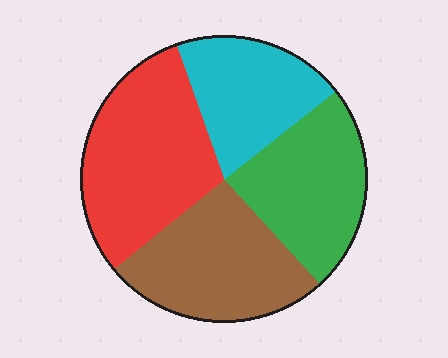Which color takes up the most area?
Red, at roughly 30%.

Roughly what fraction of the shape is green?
Green takes up about one quarter (1/4) of the shape.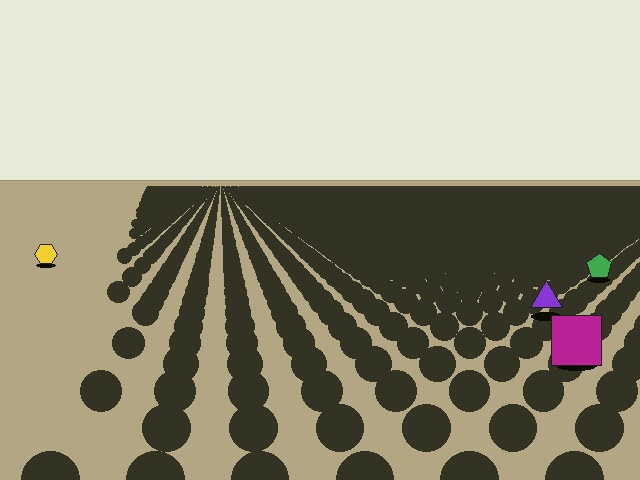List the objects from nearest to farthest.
From nearest to farthest: the magenta square, the purple triangle, the green pentagon, the yellow hexagon.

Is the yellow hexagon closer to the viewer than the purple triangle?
No. The purple triangle is closer — you can tell from the texture gradient: the ground texture is coarser near it.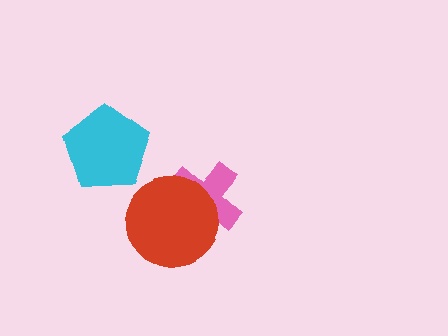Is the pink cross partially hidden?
Yes, it is partially covered by another shape.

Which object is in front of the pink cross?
The red circle is in front of the pink cross.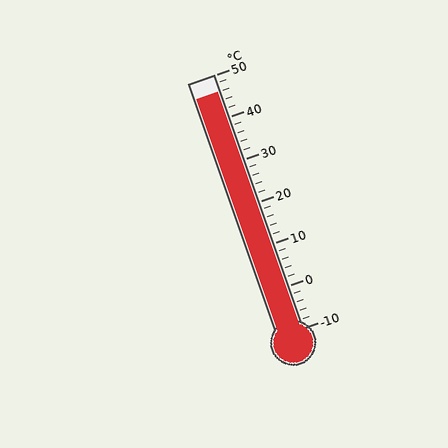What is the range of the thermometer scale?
The thermometer scale ranges from -10°C to 50°C.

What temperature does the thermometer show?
The thermometer shows approximately 46°C.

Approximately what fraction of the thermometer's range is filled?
The thermometer is filled to approximately 95% of its range.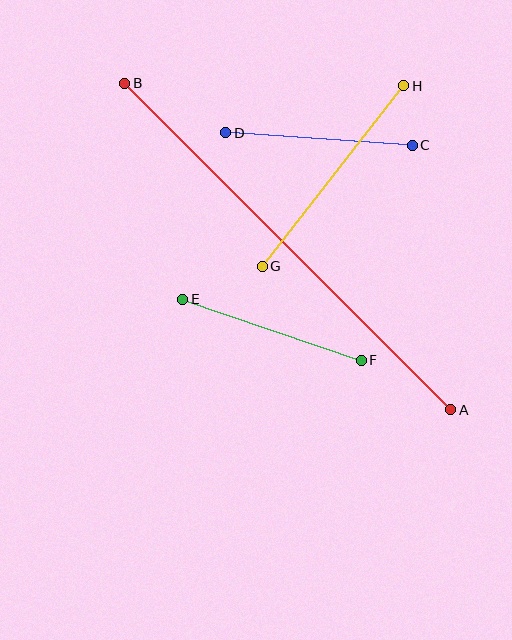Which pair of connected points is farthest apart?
Points A and B are farthest apart.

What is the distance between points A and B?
The distance is approximately 461 pixels.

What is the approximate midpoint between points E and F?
The midpoint is at approximately (272, 330) pixels.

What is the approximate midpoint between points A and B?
The midpoint is at approximately (288, 247) pixels.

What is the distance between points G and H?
The distance is approximately 230 pixels.